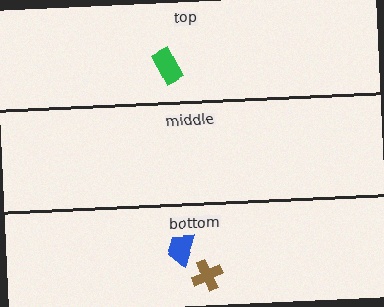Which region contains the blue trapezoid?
The bottom region.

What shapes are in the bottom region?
The blue trapezoid, the brown cross.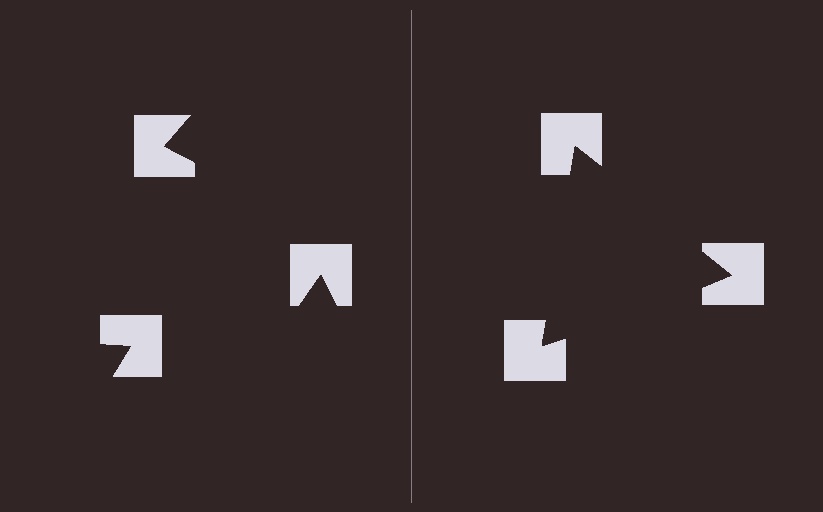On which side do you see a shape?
An illusory triangle appears on the right side. On the left side the wedge cuts are rotated, so no coherent shape forms.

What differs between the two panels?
The notched squares are positioned identically on both sides; only the wedge orientations differ. On the right they align to a triangle; on the left they are misaligned.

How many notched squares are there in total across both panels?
6 — 3 on each side.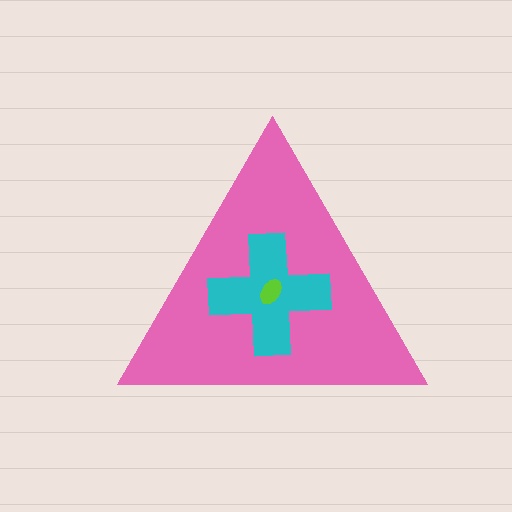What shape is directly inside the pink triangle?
The cyan cross.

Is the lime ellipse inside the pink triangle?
Yes.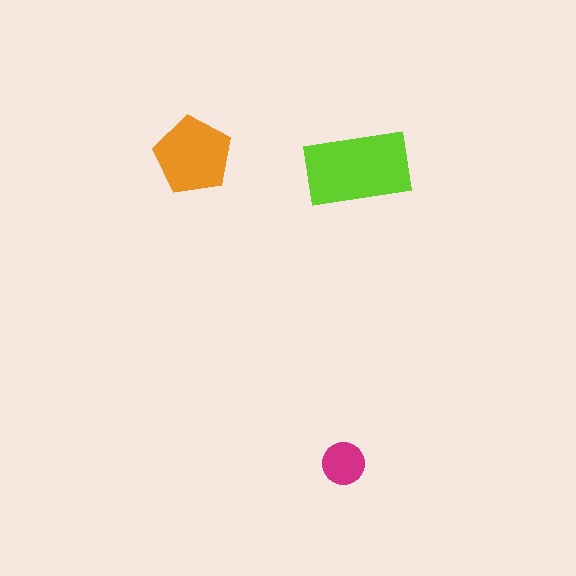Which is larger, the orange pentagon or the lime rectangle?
The lime rectangle.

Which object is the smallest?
The magenta circle.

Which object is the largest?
The lime rectangle.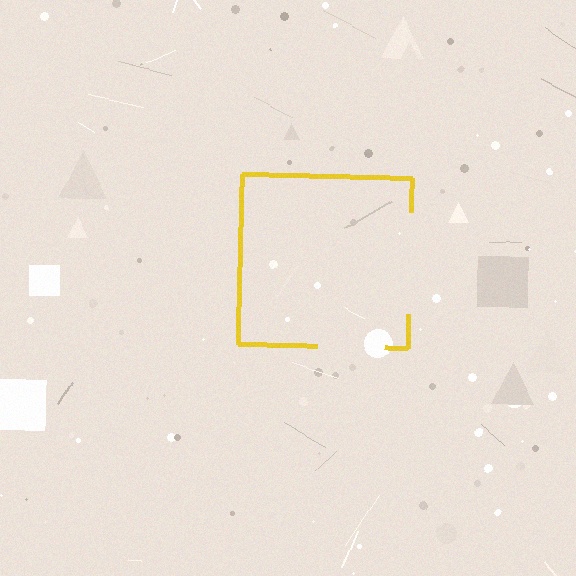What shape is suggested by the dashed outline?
The dashed outline suggests a square.